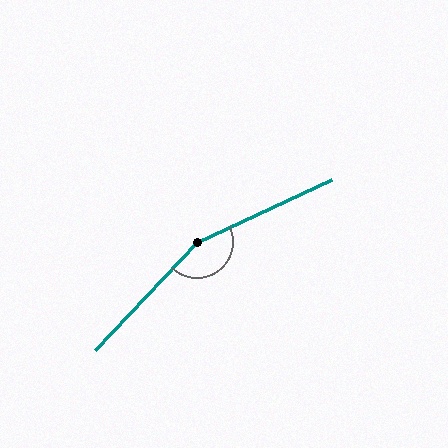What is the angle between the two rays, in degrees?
Approximately 158 degrees.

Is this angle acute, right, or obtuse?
It is obtuse.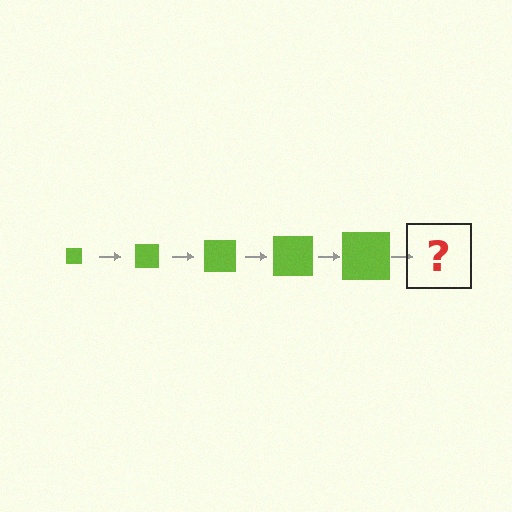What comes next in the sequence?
The next element should be a lime square, larger than the previous one.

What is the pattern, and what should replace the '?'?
The pattern is that the square gets progressively larger each step. The '?' should be a lime square, larger than the previous one.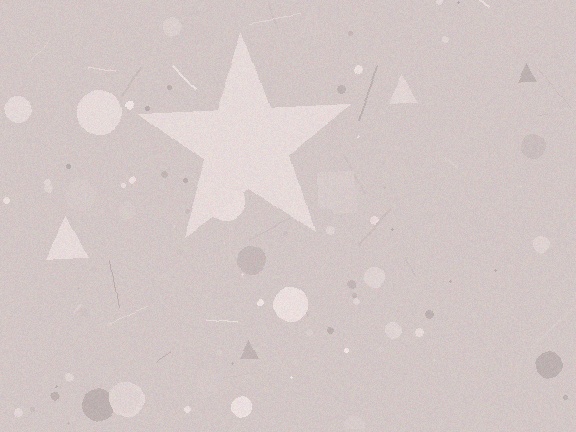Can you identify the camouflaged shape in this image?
The camouflaged shape is a star.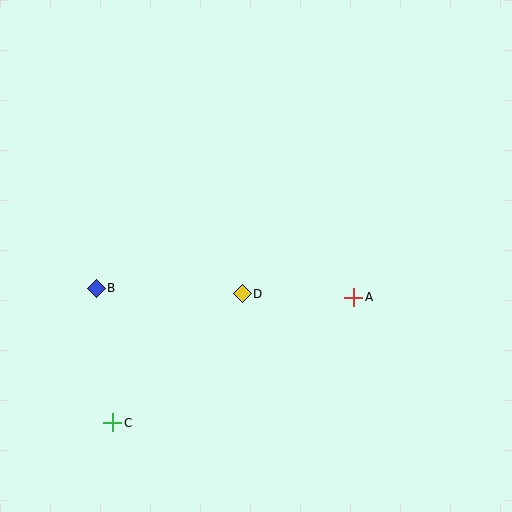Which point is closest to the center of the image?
Point D at (242, 294) is closest to the center.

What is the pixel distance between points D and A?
The distance between D and A is 111 pixels.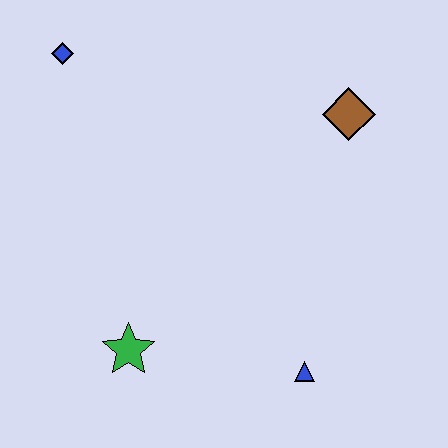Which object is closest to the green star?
The blue triangle is closest to the green star.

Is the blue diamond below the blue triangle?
No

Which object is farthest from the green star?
The brown diamond is farthest from the green star.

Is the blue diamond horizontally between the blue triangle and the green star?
No